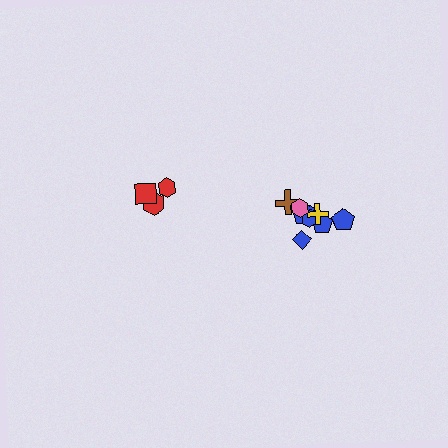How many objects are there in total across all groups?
There are 11 objects.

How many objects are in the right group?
There are 8 objects.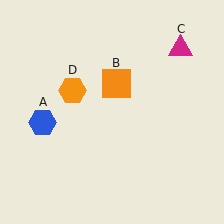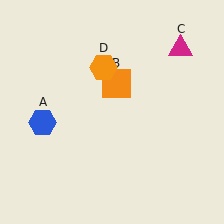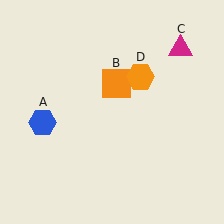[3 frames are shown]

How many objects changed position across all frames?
1 object changed position: orange hexagon (object D).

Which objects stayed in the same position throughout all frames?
Blue hexagon (object A) and orange square (object B) and magenta triangle (object C) remained stationary.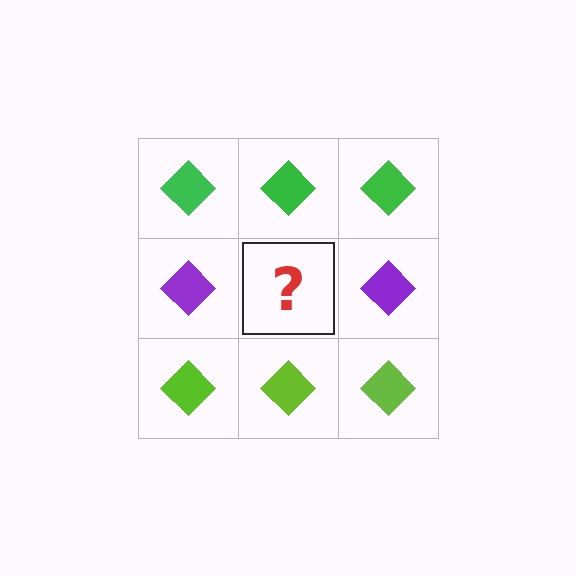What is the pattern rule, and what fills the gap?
The rule is that each row has a consistent color. The gap should be filled with a purple diamond.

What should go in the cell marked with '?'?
The missing cell should contain a purple diamond.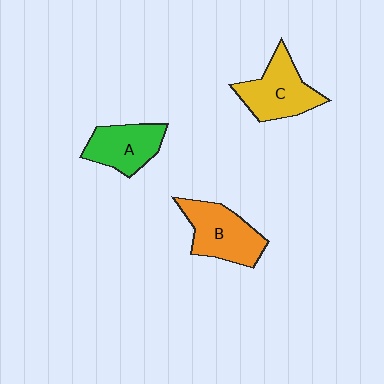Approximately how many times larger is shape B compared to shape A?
Approximately 1.2 times.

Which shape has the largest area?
Shape B (orange).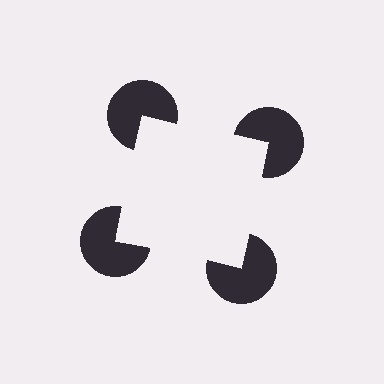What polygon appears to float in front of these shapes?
An illusory square — its edges are inferred from the aligned wedge cuts in the pac-man discs, not physically drawn.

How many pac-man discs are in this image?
There are 4 — one at each vertex of the illusory square.